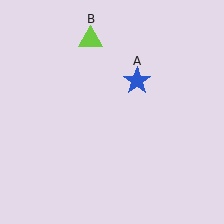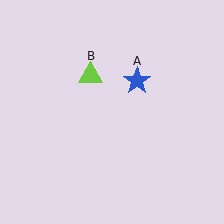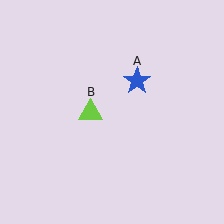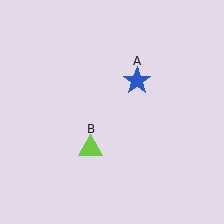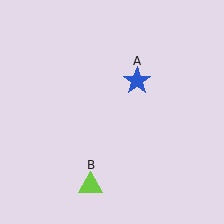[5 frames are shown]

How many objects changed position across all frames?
1 object changed position: lime triangle (object B).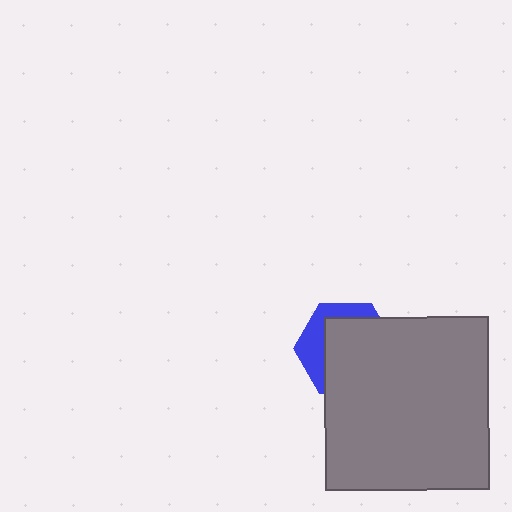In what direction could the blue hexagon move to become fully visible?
The blue hexagon could move toward the upper-left. That would shift it out from behind the gray rectangle entirely.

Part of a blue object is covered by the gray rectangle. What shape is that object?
It is a hexagon.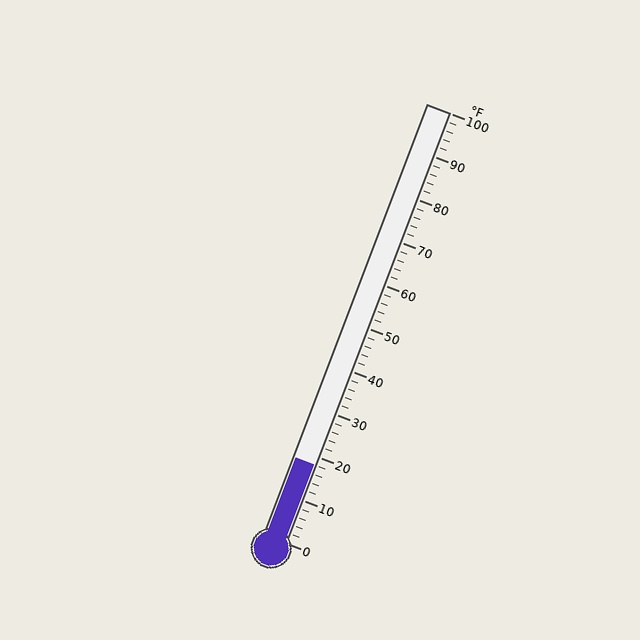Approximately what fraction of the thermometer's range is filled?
The thermometer is filled to approximately 20% of its range.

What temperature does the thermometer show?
The thermometer shows approximately 18°F.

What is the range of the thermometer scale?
The thermometer scale ranges from 0°F to 100°F.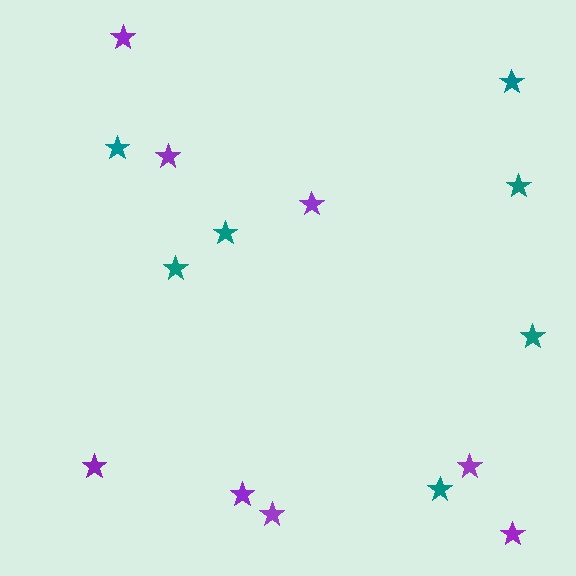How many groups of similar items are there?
There are 2 groups: one group of teal stars (7) and one group of purple stars (8).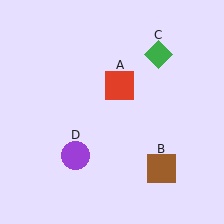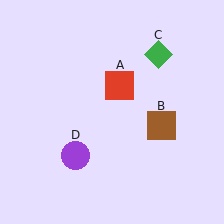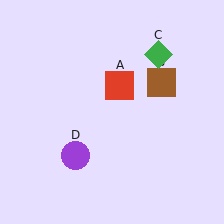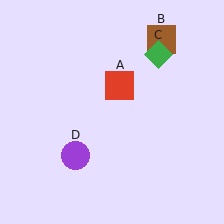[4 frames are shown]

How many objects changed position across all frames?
1 object changed position: brown square (object B).